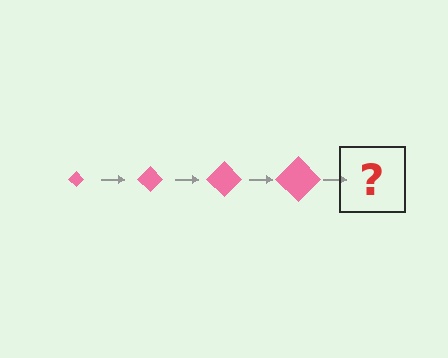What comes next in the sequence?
The next element should be a pink diamond, larger than the previous one.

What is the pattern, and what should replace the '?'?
The pattern is that the diamond gets progressively larger each step. The '?' should be a pink diamond, larger than the previous one.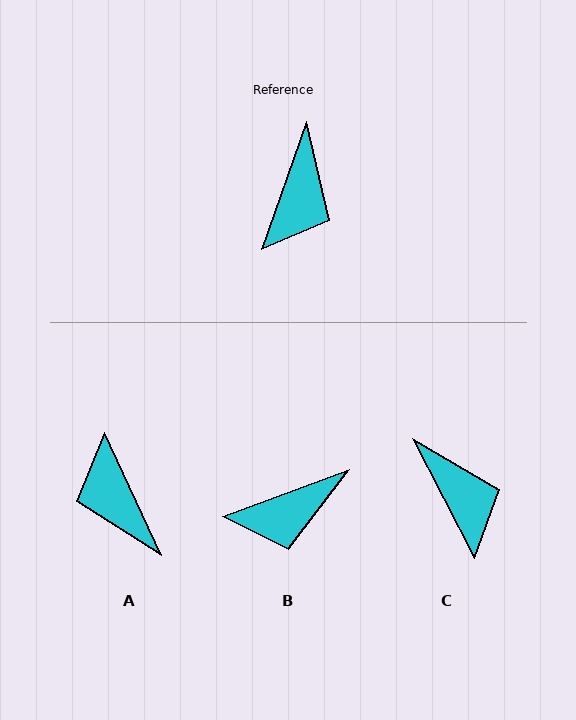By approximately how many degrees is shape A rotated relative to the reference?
Approximately 136 degrees clockwise.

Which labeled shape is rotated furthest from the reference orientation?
A, about 136 degrees away.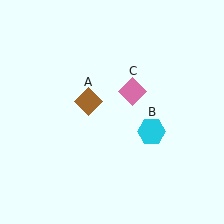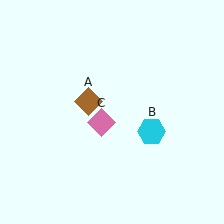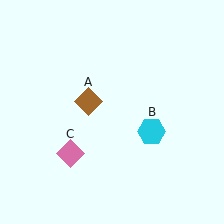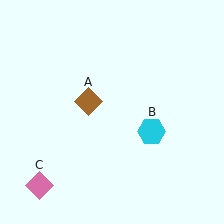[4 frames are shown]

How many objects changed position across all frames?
1 object changed position: pink diamond (object C).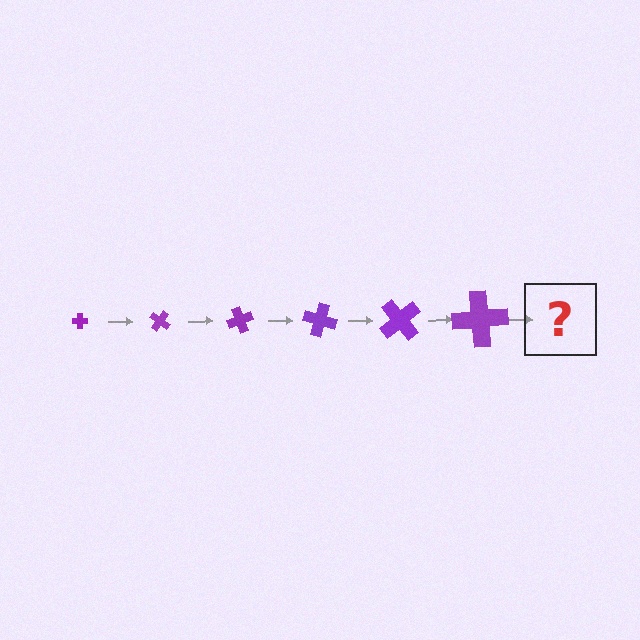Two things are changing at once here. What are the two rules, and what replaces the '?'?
The two rules are that the cross grows larger each step and it rotates 35 degrees each step. The '?' should be a cross, larger than the previous one and rotated 210 degrees from the start.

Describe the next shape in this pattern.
It should be a cross, larger than the previous one and rotated 210 degrees from the start.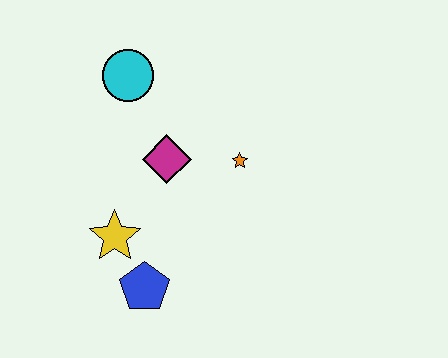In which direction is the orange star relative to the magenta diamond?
The orange star is to the right of the magenta diamond.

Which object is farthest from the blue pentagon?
The cyan circle is farthest from the blue pentagon.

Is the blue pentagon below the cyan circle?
Yes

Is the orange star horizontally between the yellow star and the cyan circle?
No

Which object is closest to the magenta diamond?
The orange star is closest to the magenta diamond.